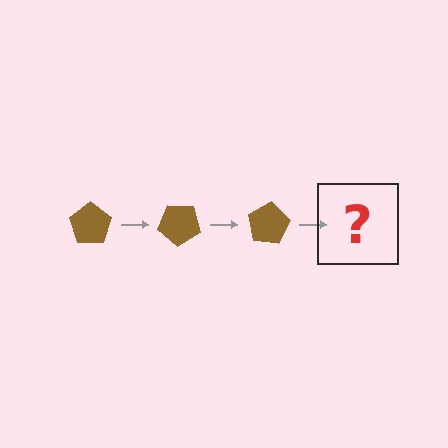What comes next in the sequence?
The next element should be a brown pentagon rotated 120 degrees.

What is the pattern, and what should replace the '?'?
The pattern is that the pentagon rotates 40 degrees each step. The '?' should be a brown pentagon rotated 120 degrees.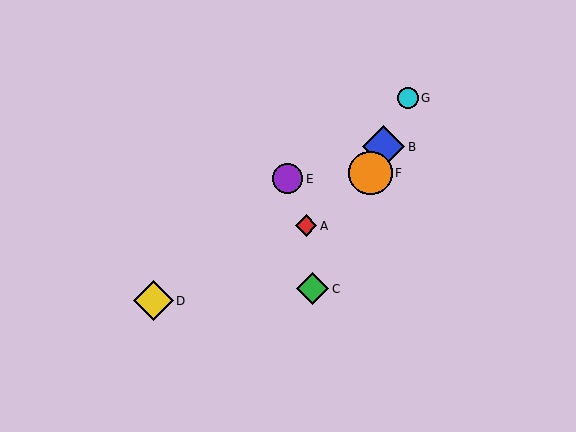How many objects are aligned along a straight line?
4 objects (B, C, F, G) are aligned along a straight line.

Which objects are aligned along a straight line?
Objects B, C, F, G are aligned along a straight line.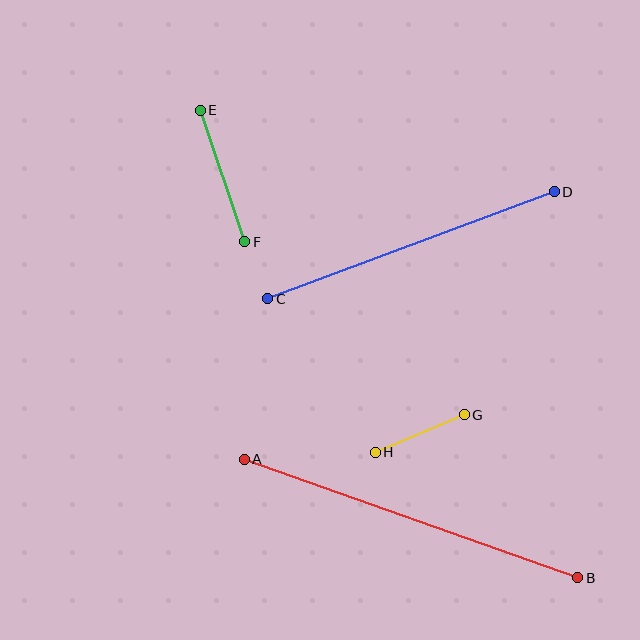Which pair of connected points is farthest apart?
Points A and B are farthest apart.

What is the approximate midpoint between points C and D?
The midpoint is at approximately (411, 245) pixels.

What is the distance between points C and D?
The distance is approximately 306 pixels.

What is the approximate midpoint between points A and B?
The midpoint is at approximately (411, 519) pixels.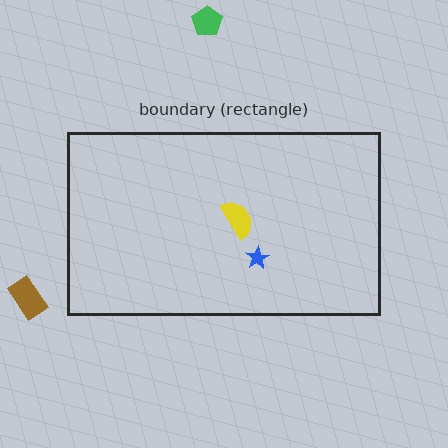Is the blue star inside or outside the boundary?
Inside.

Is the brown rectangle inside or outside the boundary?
Outside.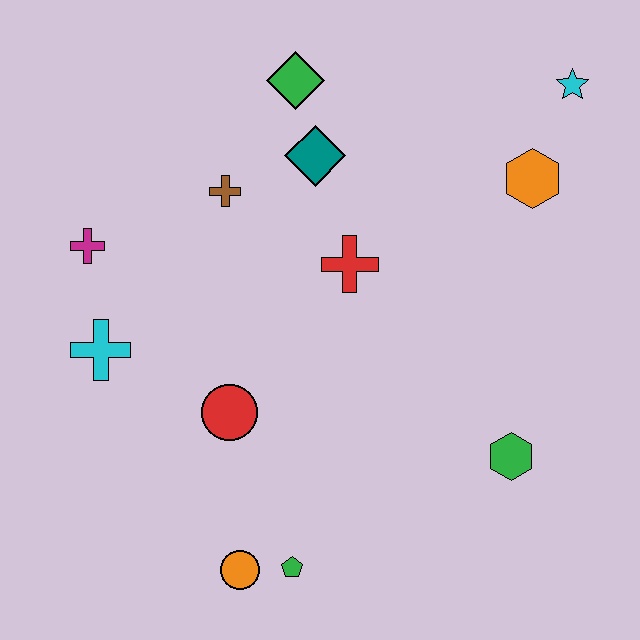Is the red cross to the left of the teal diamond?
No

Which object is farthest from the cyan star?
The orange circle is farthest from the cyan star.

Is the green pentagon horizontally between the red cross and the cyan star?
No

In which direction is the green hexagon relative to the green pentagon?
The green hexagon is to the right of the green pentagon.